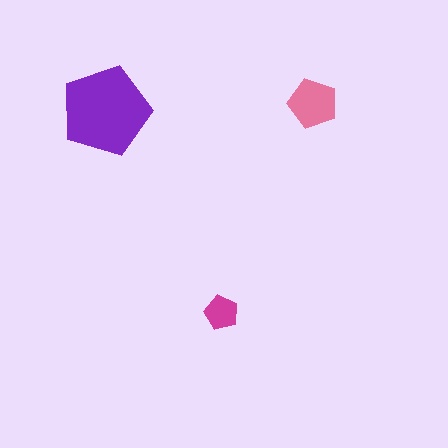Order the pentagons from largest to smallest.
the purple one, the pink one, the magenta one.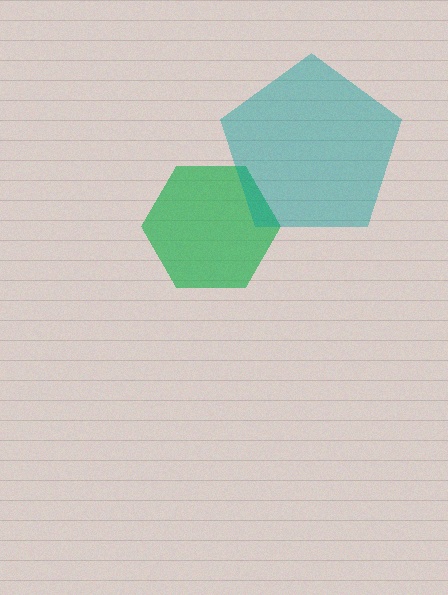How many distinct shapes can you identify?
There are 2 distinct shapes: a green hexagon, a teal pentagon.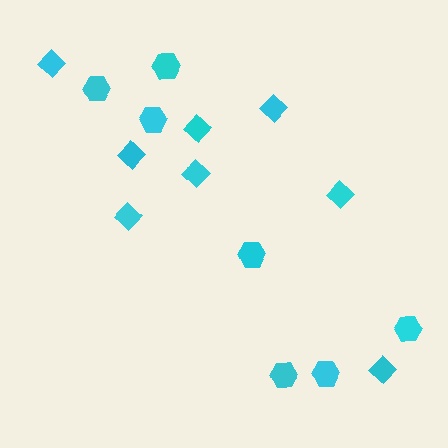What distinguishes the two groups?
There are 2 groups: one group of hexagons (7) and one group of diamonds (8).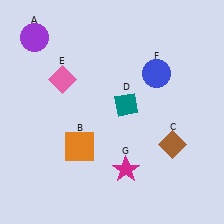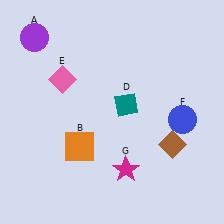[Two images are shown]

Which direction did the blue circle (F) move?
The blue circle (F) moved down.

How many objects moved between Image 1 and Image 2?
1 object moved between the two images.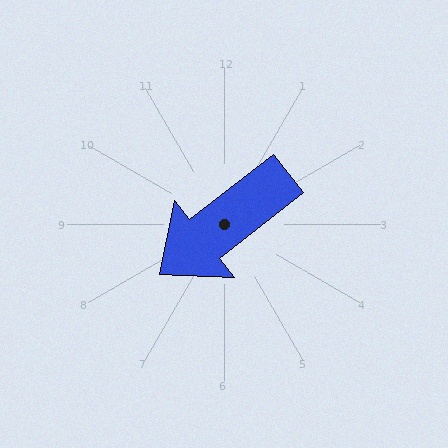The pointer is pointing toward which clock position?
Roughly 8 o'clock.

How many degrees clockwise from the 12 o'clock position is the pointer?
Approximately 232 degrees.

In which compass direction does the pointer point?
Southwest.